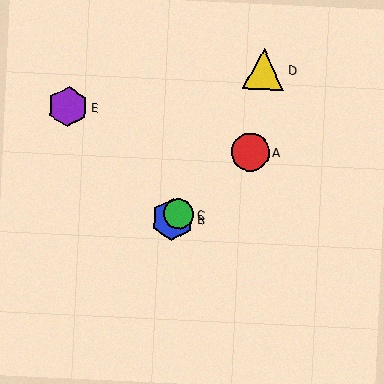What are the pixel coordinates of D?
Object D is at (264, 69).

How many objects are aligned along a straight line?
3 objects (A, B, C) are aligned along a straight line.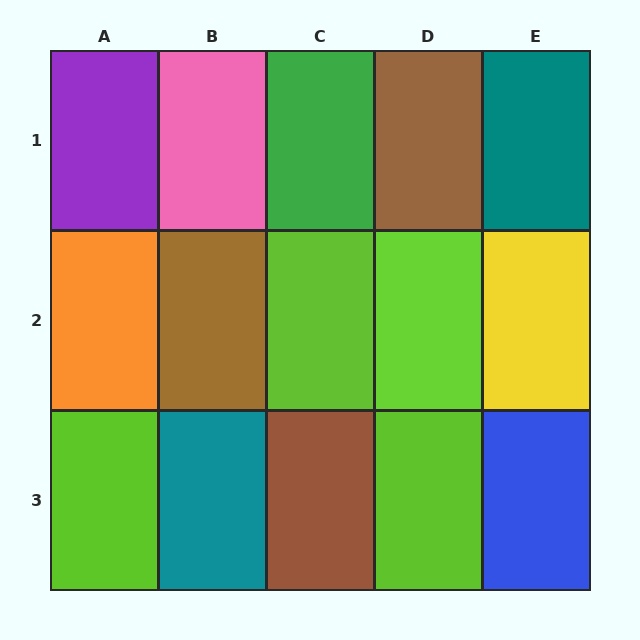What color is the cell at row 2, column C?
Lime.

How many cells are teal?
2 cells are teal.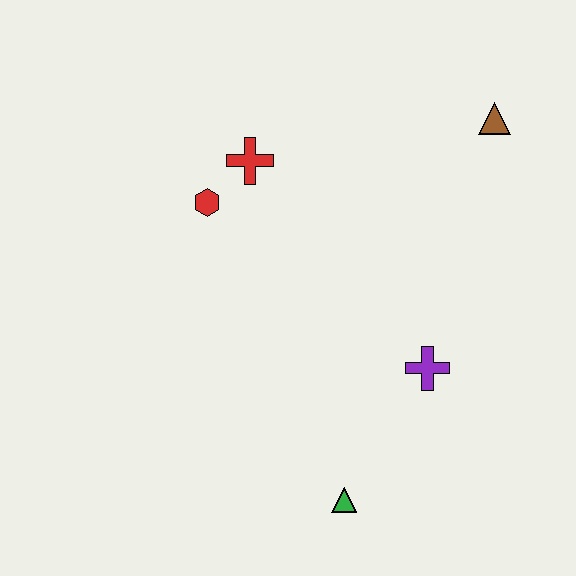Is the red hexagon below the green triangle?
No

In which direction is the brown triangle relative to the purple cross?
The brown triangle is above the purple cross.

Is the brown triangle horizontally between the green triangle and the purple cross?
No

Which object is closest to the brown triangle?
The red cross is closest to the brown triangle.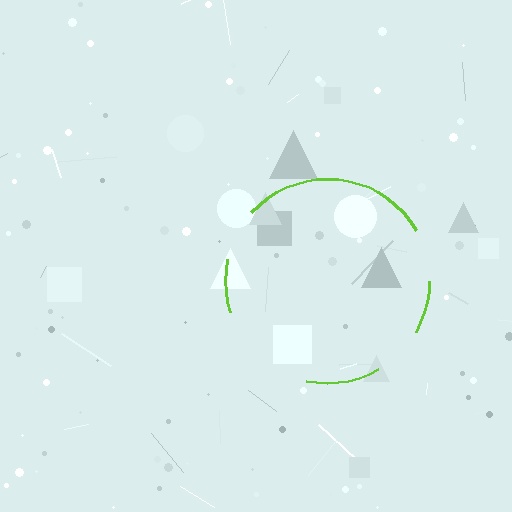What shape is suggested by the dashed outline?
The dashed outline suggests a circle.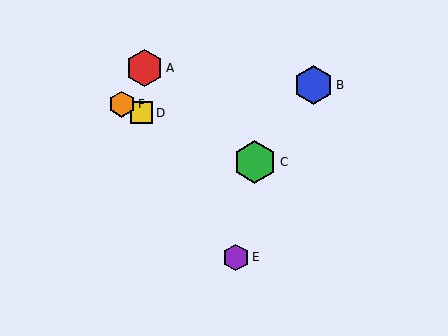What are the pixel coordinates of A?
Object A is at (145, 68).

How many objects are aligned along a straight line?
3 objects (C, D, F) are aligned along a straight line.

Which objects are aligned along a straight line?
Objects C, D, F are aligned along a straight line.